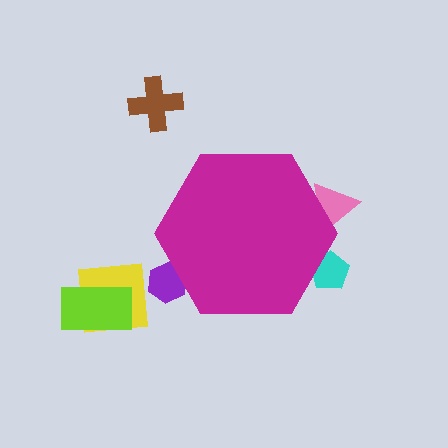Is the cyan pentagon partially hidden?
Yes, the cyan pentagon is partially hidden behind the magenta hexagon.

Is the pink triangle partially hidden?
Yes, the pink triangle is partially hidden behind the magenta hexagon.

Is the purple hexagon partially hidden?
Yes, the purple hexagon is partially hidden behind the magenta hexagon.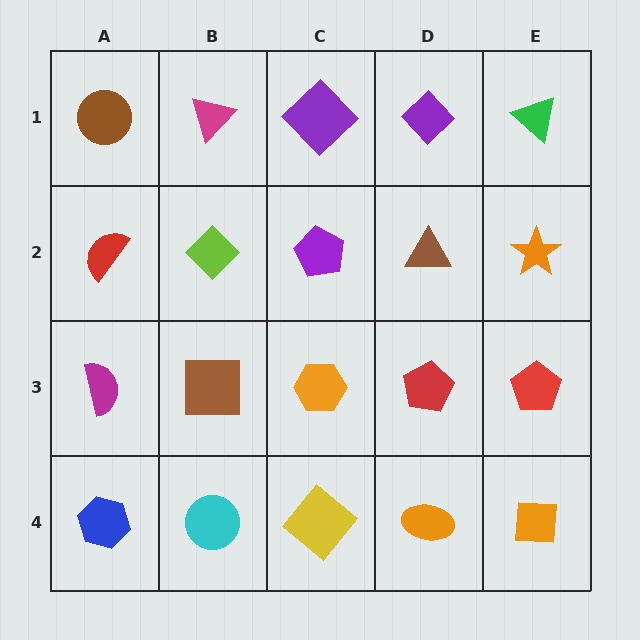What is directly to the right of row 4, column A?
A cyan circle.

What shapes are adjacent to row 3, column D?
A brown triangle (row 2, column D), an orange ellipse (row 4, column D), an orange hexagon (row 3, column C), a red pentagon (row 3, column E).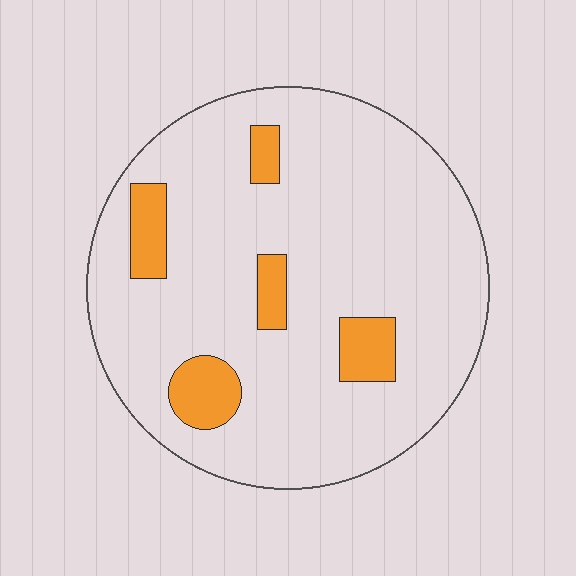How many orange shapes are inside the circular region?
5.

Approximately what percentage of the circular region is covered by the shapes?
Approximately 10%.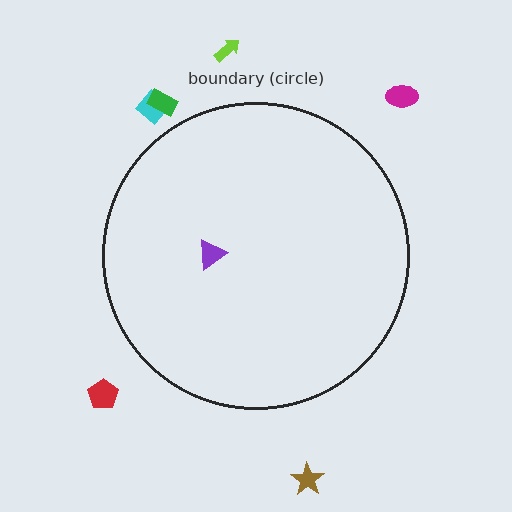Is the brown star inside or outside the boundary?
Outside.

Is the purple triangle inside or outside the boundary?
Inside.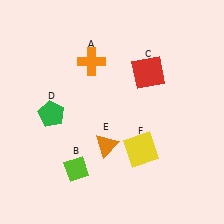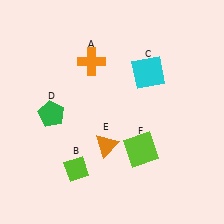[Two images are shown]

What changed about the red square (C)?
In Image 1, C is red. In Image 2, it changed to cyan.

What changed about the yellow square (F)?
In Image 1, F is yellow. In Image 2, it changed to lime.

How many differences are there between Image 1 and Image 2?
There are 2 differences between the two images.